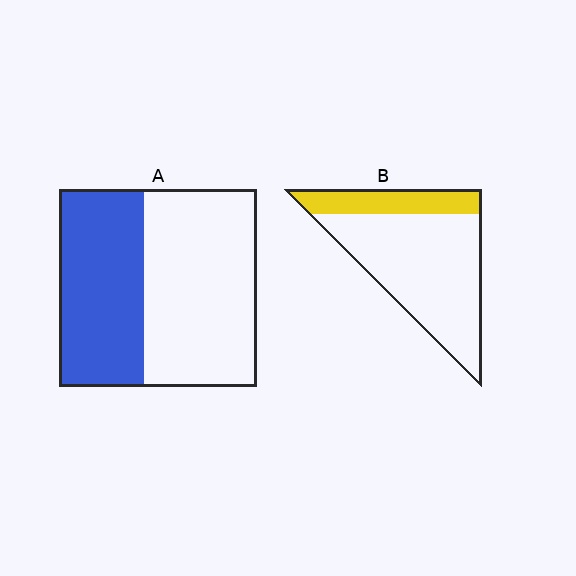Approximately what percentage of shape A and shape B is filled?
A is approximately 45% and B is approximately 25%.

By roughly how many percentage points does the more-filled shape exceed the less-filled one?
By roughly 20 percentage points (A over B).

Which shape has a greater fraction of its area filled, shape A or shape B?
Shape A.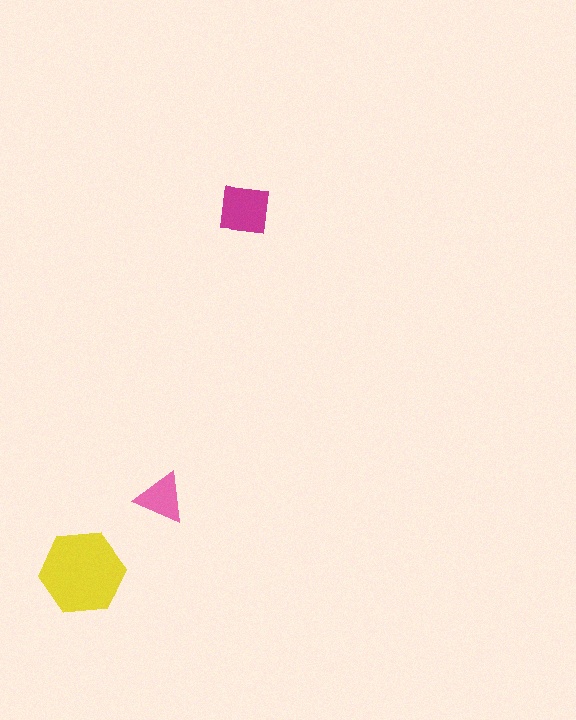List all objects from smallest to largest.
The pink triangle, the magenta square, the yellow hexagon.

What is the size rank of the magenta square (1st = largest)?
2nd.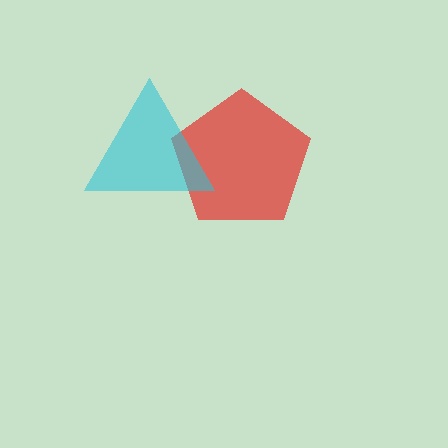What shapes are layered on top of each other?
The layered shapes are: a red pentagon, a cyan triangle.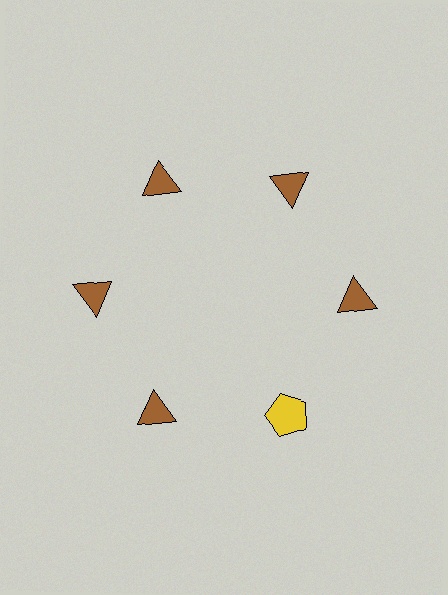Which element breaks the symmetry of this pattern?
The yellow pentagon at roughly the 5 o'clock position breaks the symmetry. All other shapes are brown triangles.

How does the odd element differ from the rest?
It differs in both color (yellow instead of brown) and shape (pentagon instead of triangle).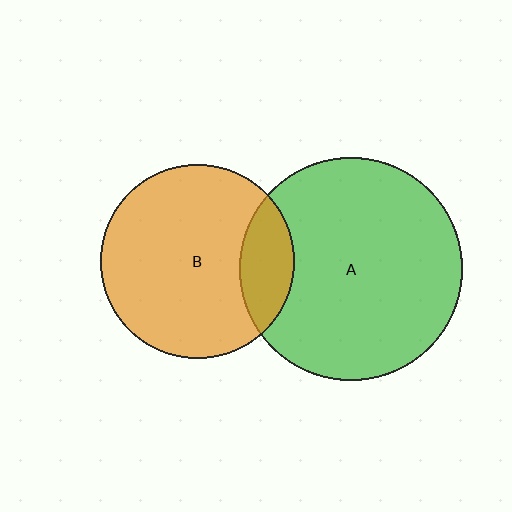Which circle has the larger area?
Circle A (green).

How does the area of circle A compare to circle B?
Approximately 1.3 times.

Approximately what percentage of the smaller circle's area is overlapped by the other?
Approximately 20%.